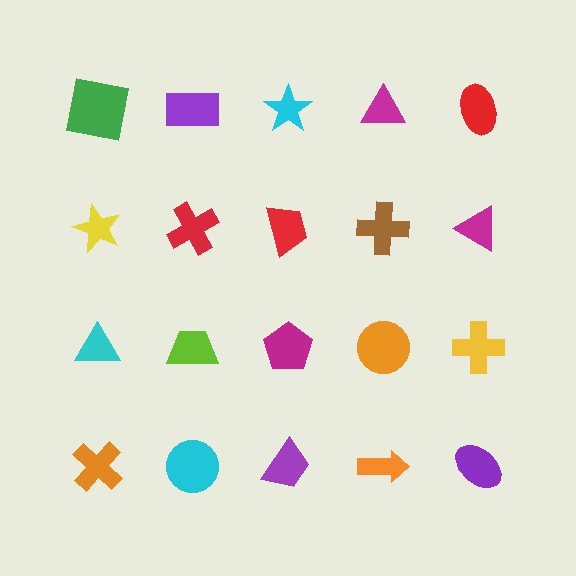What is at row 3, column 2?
A lime trapezoid.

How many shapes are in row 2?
5 shapes.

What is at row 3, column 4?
An orange circle.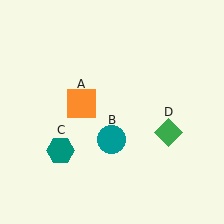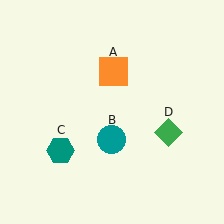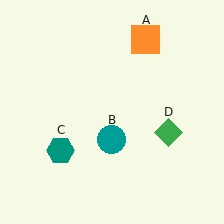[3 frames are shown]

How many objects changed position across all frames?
1 object changed position: orange square (object A).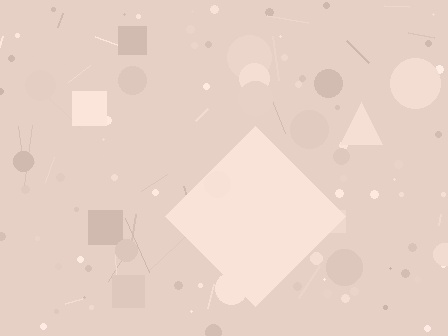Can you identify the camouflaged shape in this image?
The camouflaged shape is a diamond.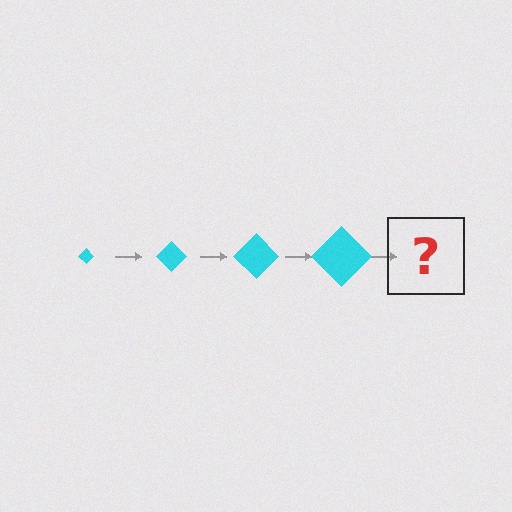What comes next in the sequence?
The next element should be a cyan diamond, larger than the previous one.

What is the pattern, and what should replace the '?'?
The pattern is that the diamond gets progressively larger each step. The '?' should be a cyan diamond, larger than the previous one.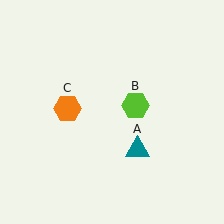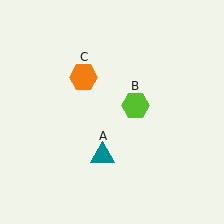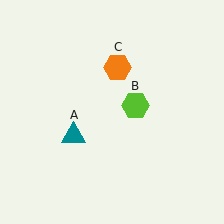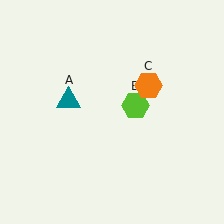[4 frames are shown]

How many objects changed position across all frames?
2 objects changed position: teal triangle (object A), orange hexagon (object C).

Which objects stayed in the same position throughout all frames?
Lime hexagon (object B) remained stationary.